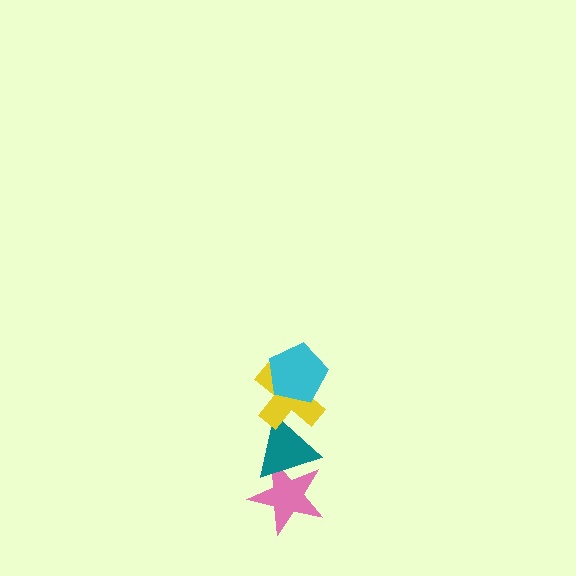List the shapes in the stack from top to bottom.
From top to bottom: the cyan pentagon, the yellow cross, the teal triangle, the pink star.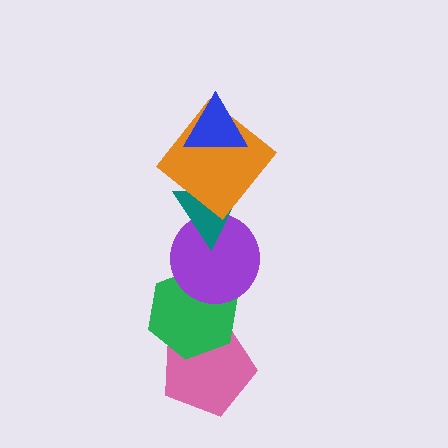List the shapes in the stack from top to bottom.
From top to bottom: the blue triangle, the orange diamond, the teal triangle, the purple circle, the green hexagon, the pink pentagon.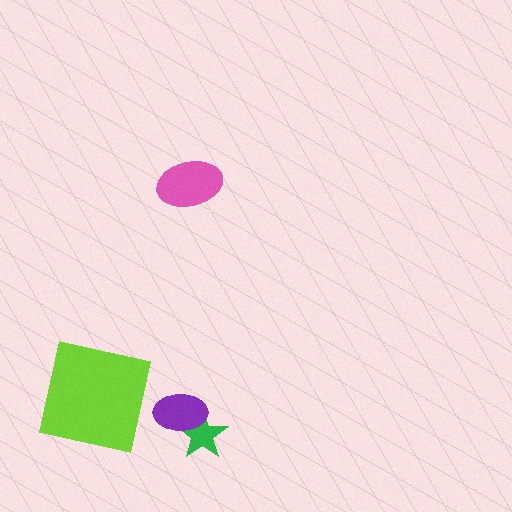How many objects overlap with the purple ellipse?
1 object overlaps with the purple ellipse.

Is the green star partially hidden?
Yes, it is partially covered by another shape.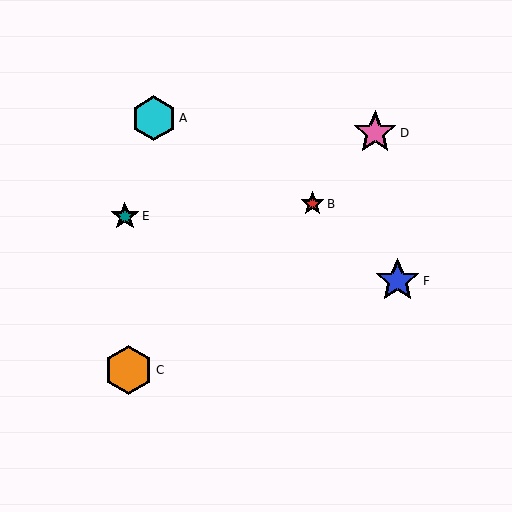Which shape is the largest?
The orange hexagon (labeled C) is the largest.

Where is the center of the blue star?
The center of the blue star is at (398, 281).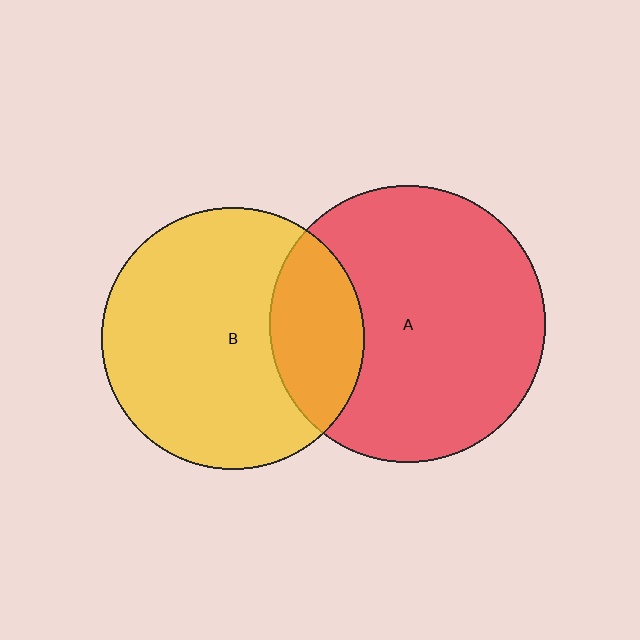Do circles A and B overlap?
Yes.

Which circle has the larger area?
Circle A (red).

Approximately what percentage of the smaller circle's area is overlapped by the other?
Approximately 25%.